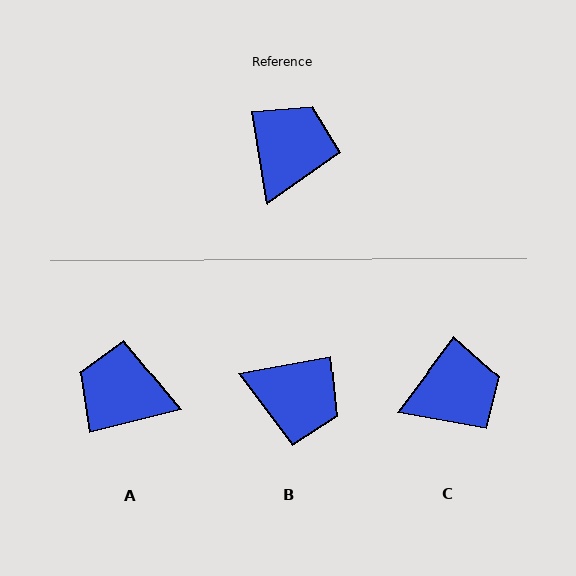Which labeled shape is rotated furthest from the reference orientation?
A, about 94 degrees away.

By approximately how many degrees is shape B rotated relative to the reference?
Approximately 89 degrees clockwise.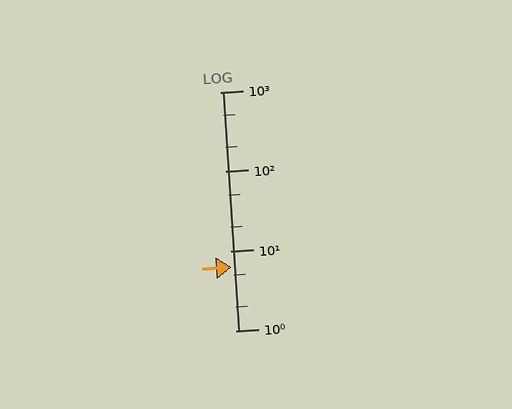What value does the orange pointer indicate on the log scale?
The pointer indicates approximately 6.2.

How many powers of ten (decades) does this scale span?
The scale spans 3 decades, from 1 to 1000.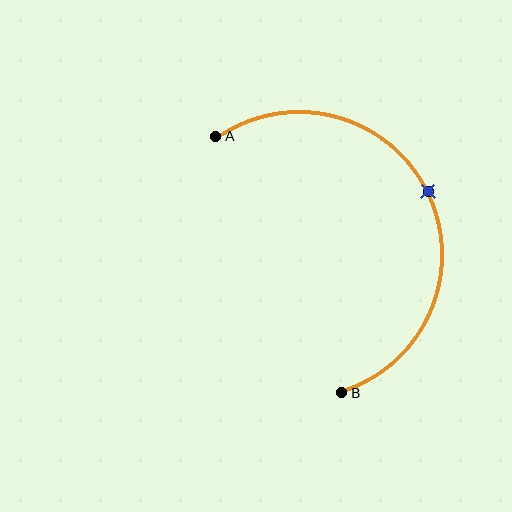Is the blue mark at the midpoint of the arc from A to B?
Yes. The blue mark lies on the arc at equal arc-length from both A and B — it is the arc midpoint.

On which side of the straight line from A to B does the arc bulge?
The arc bulges to the right of the straight line connecting A and B.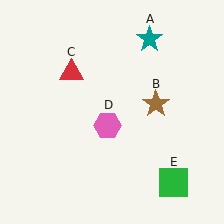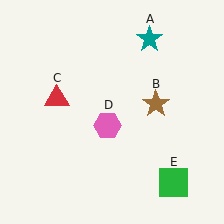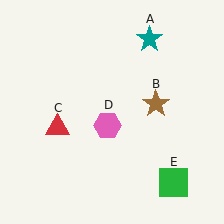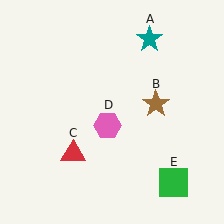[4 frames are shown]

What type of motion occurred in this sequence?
The red triangle (object C) rotated counterclockwise around the center of the scene.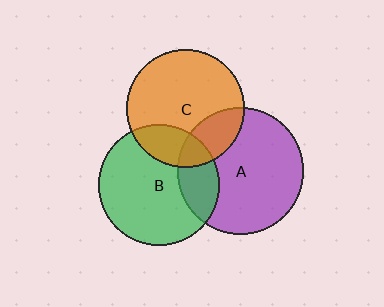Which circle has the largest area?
Circle A (purple).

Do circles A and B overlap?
Yes.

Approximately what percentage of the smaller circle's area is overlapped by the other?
Approximately 25%.